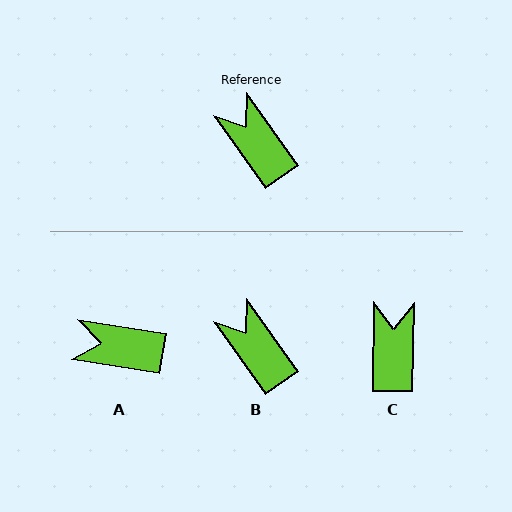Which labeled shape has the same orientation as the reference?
B.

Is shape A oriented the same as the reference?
No, it is off by about 45 degrees.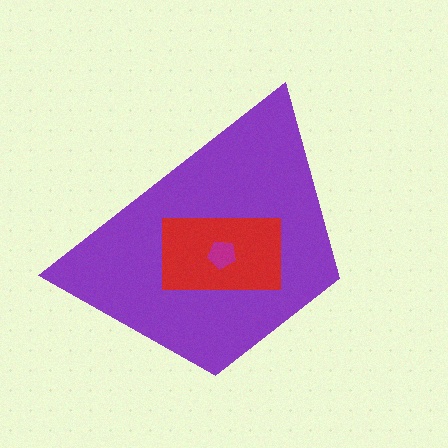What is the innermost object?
The magenta pentagon.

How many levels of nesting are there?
3.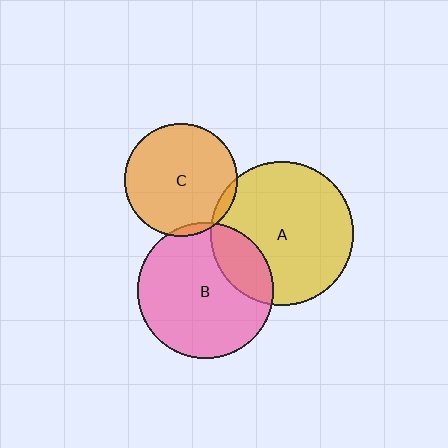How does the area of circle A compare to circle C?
Approximately 1.6 times.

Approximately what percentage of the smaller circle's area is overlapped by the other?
Approximately 20%.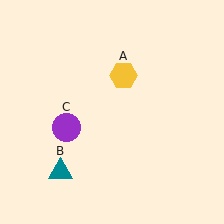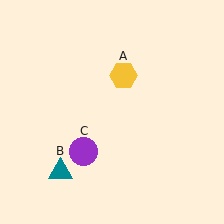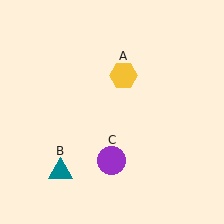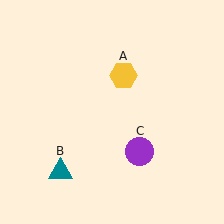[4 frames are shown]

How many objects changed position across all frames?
1 object changed position: purple circle (object C).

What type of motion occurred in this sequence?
The purple circle (object C) rotated counterclockwise around the center of the scene.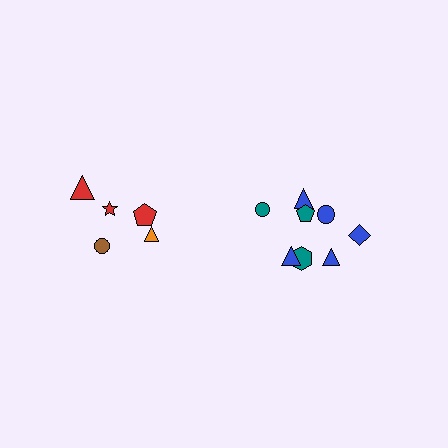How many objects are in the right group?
There are 8 objects.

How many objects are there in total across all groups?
There are 13 objects.